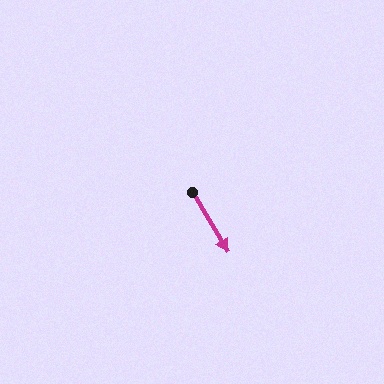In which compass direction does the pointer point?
Southeast.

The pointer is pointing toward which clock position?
Roughly 5 o'clock.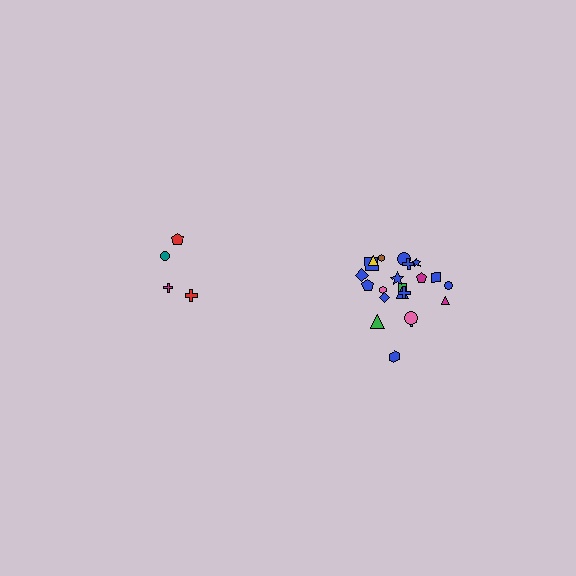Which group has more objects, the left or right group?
The right group.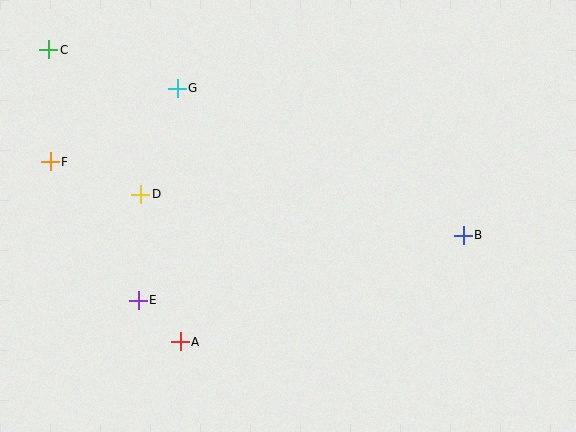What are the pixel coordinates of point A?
Point A is at (180, 342).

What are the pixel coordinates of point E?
Point E is at (138, 300).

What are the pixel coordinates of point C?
Point C is at (49, 50).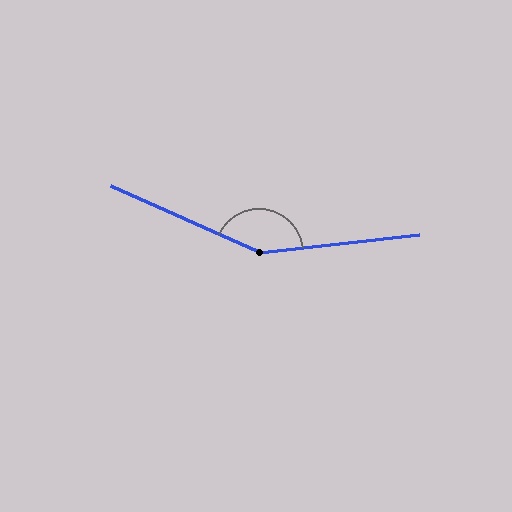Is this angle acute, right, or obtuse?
It is obtuse.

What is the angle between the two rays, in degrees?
Approximately 149 degrees.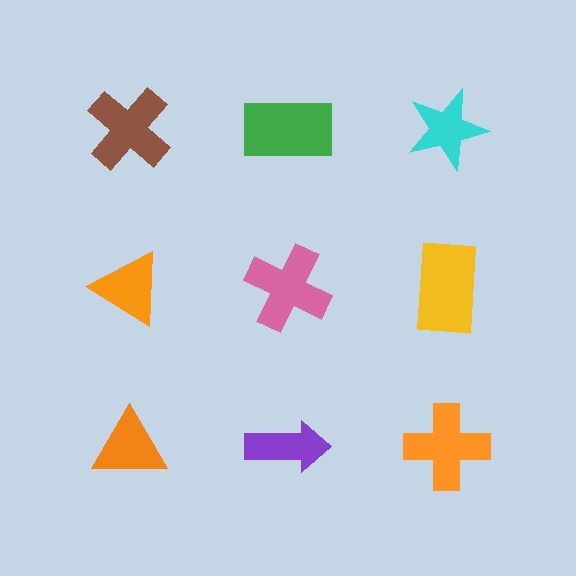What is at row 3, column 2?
A purple arrow.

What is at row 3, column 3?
An orange cross.